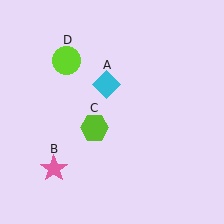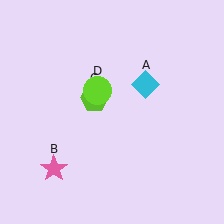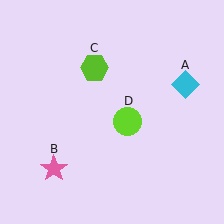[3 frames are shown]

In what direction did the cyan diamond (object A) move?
The cyan diamond (object A) moved right.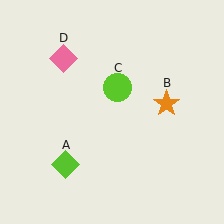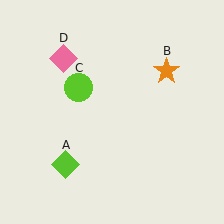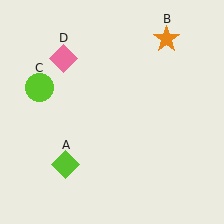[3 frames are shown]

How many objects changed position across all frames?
2 objects changed position: orange star (object B), lime circle (object C).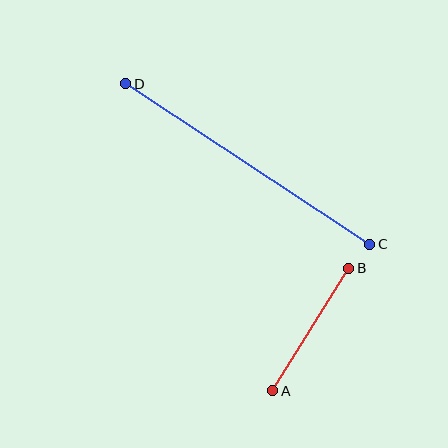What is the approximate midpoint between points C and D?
The midpoint is at approximately (248, 164) pixels.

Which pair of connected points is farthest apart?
Points C and D are farthest apart.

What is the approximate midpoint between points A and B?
The midpoint is at approximately (311, 330) pixels.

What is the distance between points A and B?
The distance is approximately 144 pixels.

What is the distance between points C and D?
The distance is approximately 292 pixels.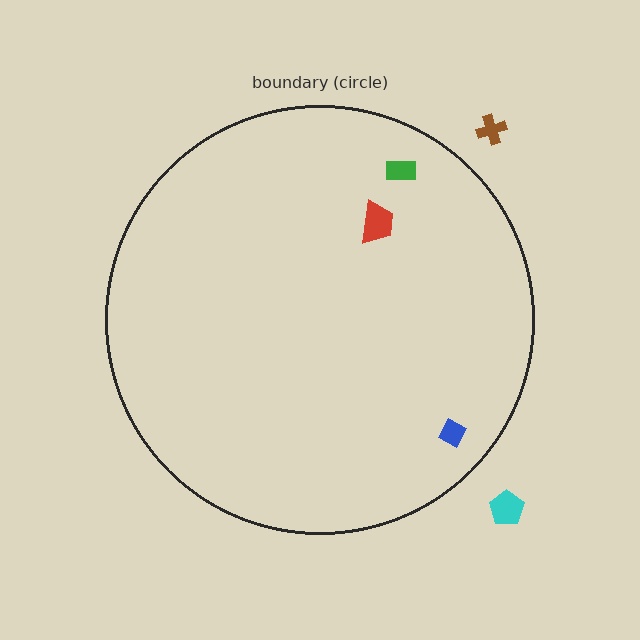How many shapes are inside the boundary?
3 inside, 2 outside.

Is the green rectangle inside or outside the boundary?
Inside.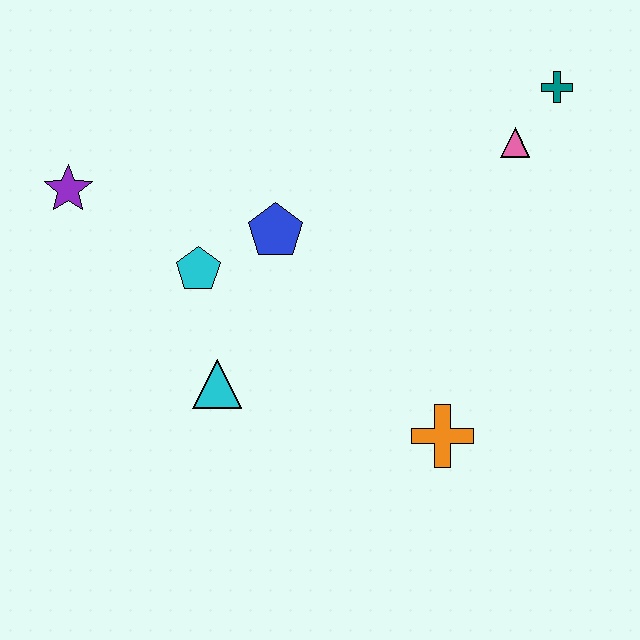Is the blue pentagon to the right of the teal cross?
No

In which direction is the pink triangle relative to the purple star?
The pink triangle is to the right of the purple star.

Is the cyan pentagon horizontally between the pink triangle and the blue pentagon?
No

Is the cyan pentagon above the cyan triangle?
Yes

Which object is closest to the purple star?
The cyan pentagon is closest to the purple star.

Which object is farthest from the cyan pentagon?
The teal cross is farthest from the cyan pentagon.